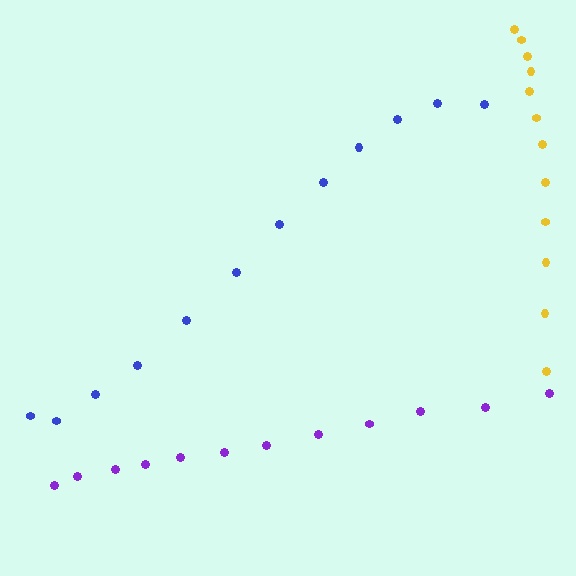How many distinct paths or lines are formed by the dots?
There are 3 distinct paths.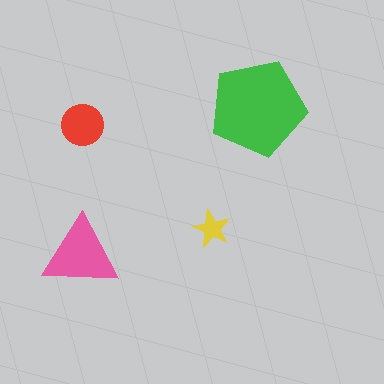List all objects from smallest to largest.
The yellow star, the red circle, the pink triangle, the green pentagon.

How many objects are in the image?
There are 4 objects in the image.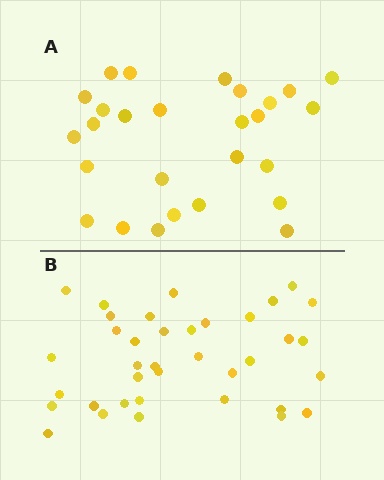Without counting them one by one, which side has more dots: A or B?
Region B (the bottom region) has more dots.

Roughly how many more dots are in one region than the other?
Region B has roughly 10 or so more dots than region A.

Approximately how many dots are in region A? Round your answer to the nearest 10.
About 30 dots. (The exact count is 27, which rounds to 30.)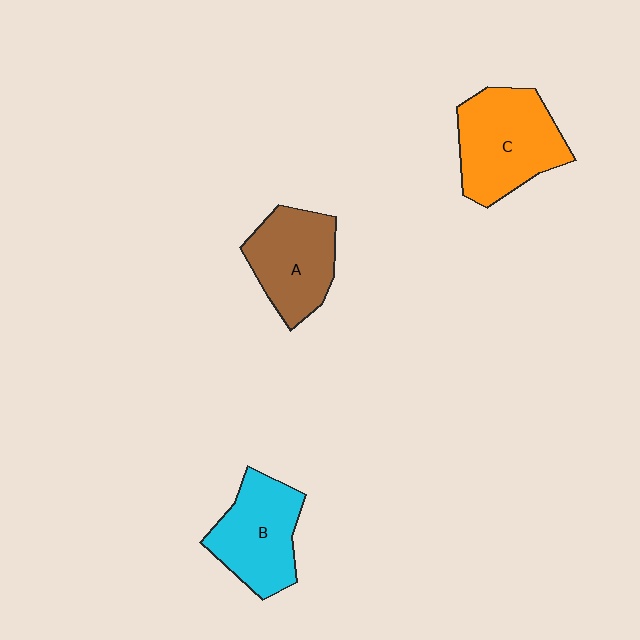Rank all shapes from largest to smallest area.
From largest to smallest: C (orange), B (cyan), A (brown).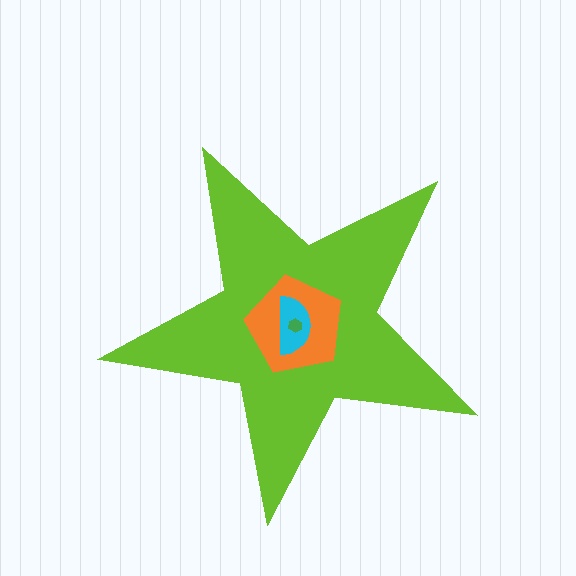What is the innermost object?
The green hexagon.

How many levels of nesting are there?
4.